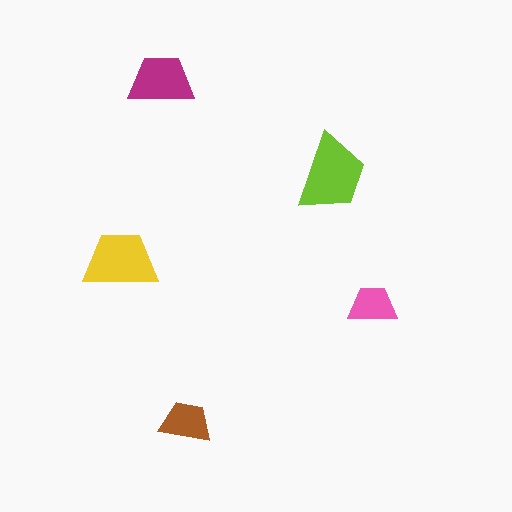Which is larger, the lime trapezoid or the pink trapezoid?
The lime one.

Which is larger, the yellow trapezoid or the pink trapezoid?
The yellow one.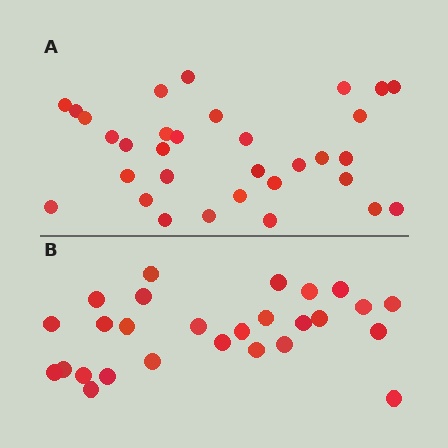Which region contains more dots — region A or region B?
Region A (the top region) has more dots.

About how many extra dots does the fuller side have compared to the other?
Region A has about 5 more dots than region B.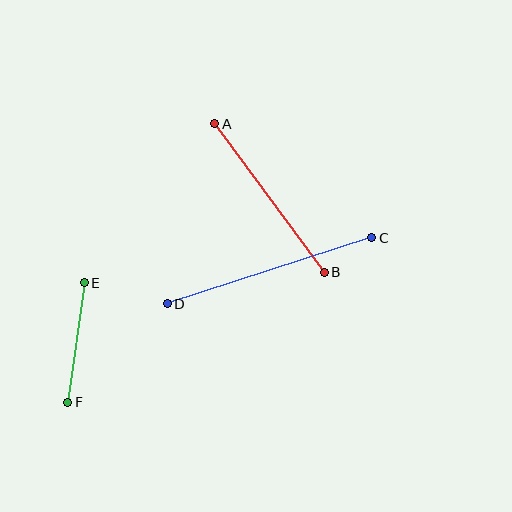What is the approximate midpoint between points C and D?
The midpoint is at approximately (269, 271) pixels.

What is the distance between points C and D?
The distance is approximately 215 pixels.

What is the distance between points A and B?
The distance is approximately 184 pixels.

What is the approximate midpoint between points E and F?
The midpoint is at approximately (76, 343) pixels.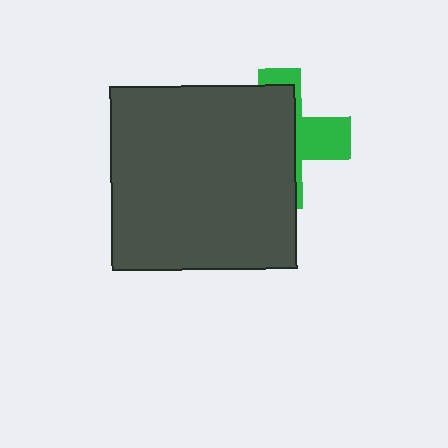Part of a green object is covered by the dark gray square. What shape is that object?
It is a cross.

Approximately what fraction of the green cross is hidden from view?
Roughly 66% of the green cross is hidden behind the dark gray square.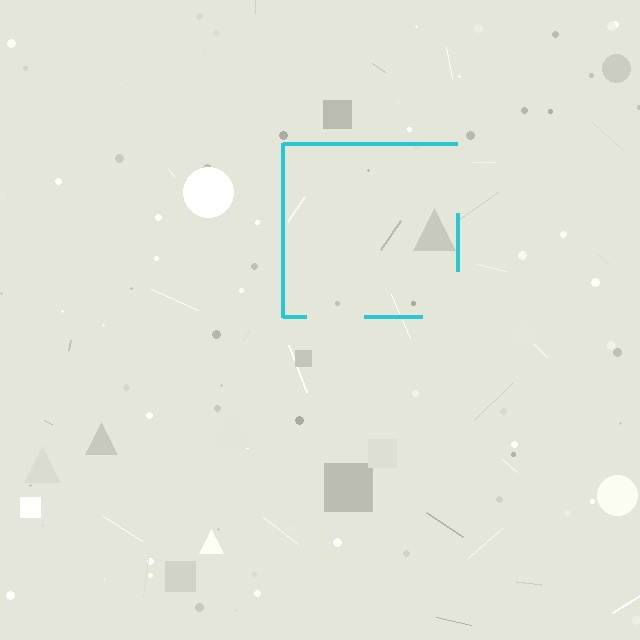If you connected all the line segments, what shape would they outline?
They would outline a square.